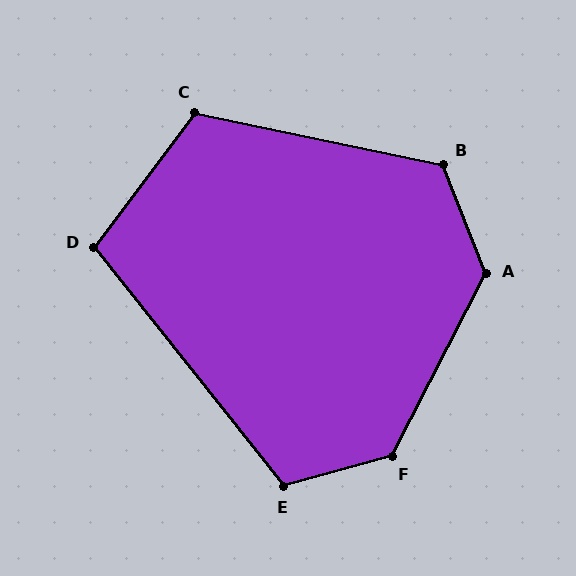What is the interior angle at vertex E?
Approximately 113 degrees (obtuse).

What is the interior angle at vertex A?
Approximately 132 degrees (obtuse).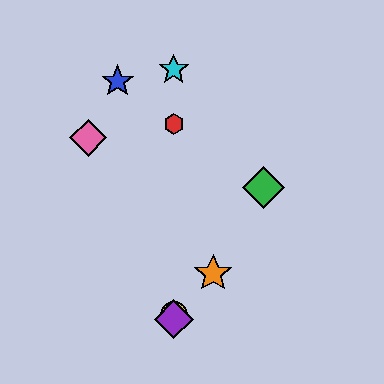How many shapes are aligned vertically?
4 shapes (the red hexagon, the yellow circle, the purple diamond, the cyan star) are aligned vertically.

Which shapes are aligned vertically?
The red hexagon, the yellow circle, the purple diamond, the cyan star are aligned vertically.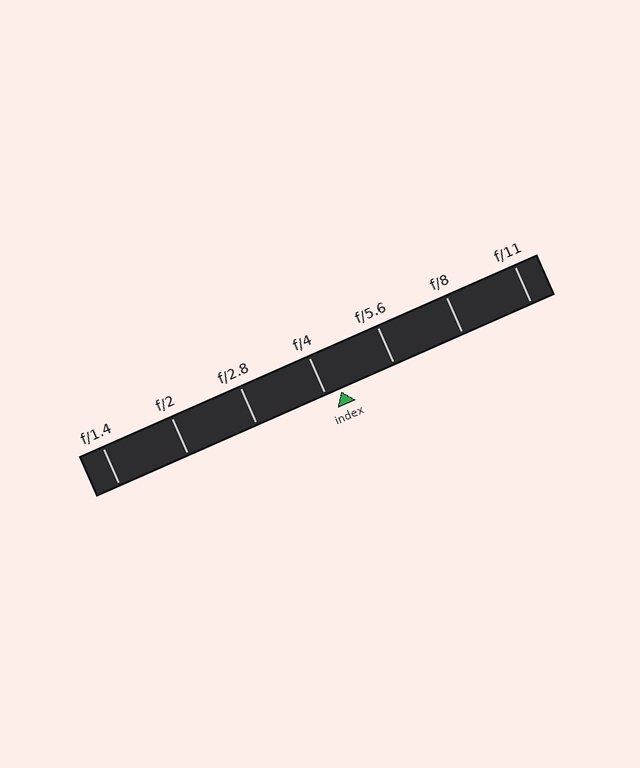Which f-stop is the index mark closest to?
The index mark is closest to f/4.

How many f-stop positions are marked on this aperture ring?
There are 7 f-stop positions marked.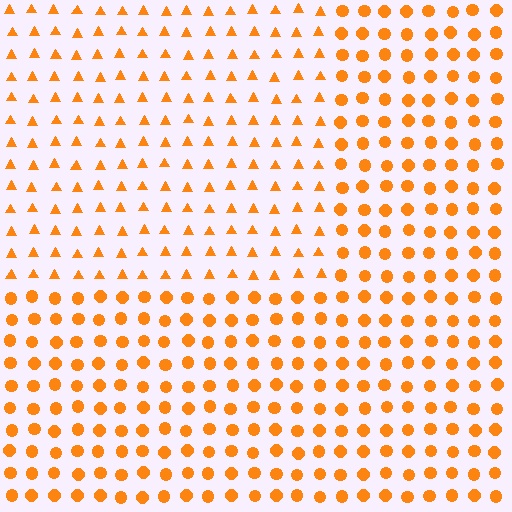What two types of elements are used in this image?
The image uses triangles inside the rectangle region and circles outside it.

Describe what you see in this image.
The image is filled with small orange elements arranged in a uniform grid. A rectangle-shaped region contains triangles, while the surrounding area contains circles. The boundary is defined purely by the change in element shape.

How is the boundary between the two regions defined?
The boundary is defined by a change in element shape: triangles inside vs. circles outside. All elements share the same color and spacing.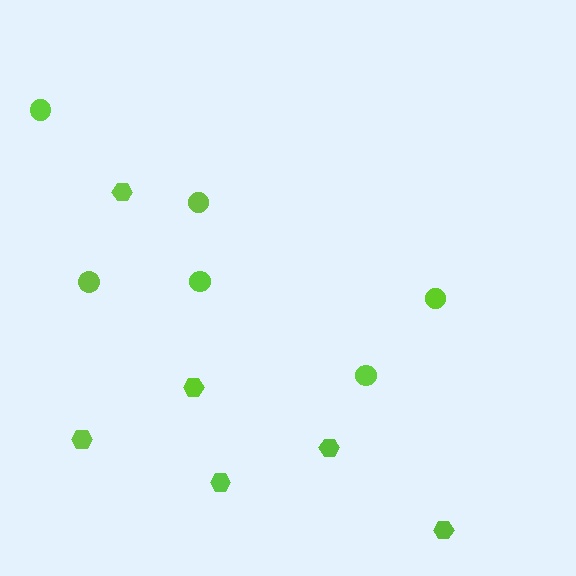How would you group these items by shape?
There are 2 groups: one group of hexagons (6) and one group of circles (6).